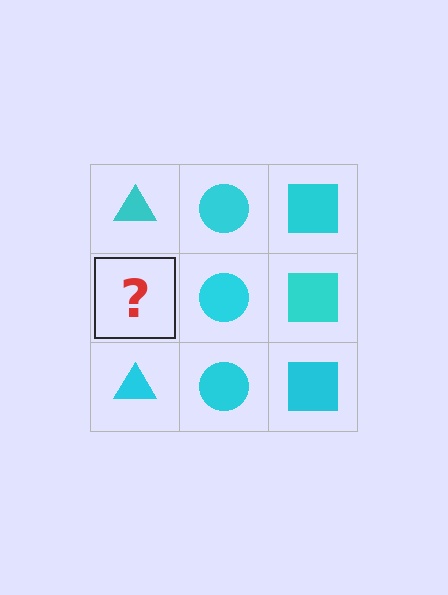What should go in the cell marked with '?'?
The missing cell should contain a cyan triangle.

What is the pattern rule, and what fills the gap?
The rule is that each column has a consistent shape. The gap should be filled with a cyan triangle.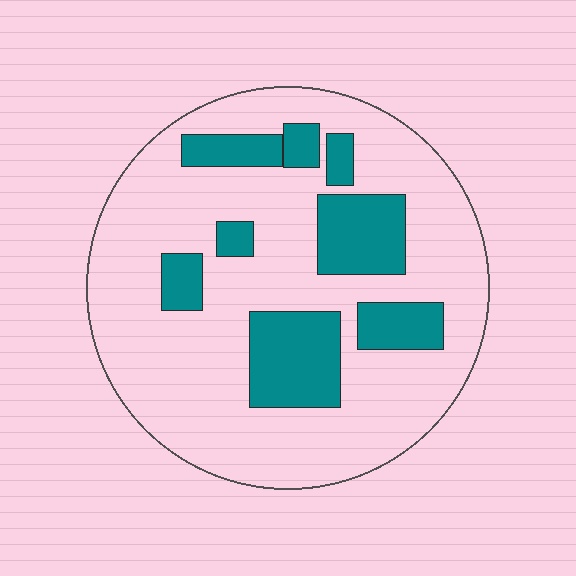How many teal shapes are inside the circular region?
8.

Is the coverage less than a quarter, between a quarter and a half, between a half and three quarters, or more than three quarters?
Less than a quarter.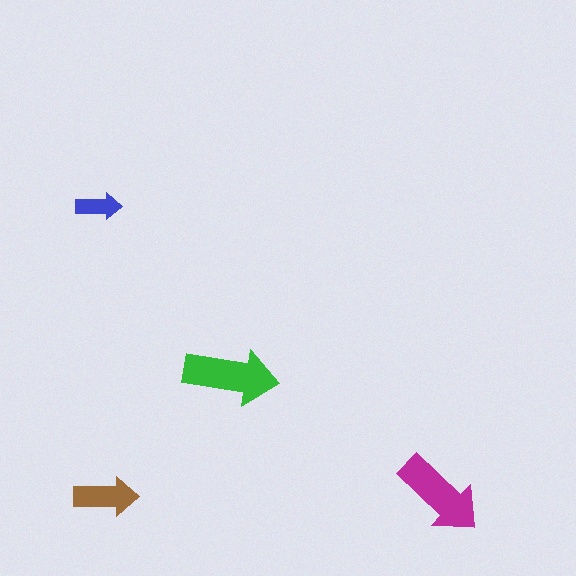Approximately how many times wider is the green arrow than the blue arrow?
About 2 times wider.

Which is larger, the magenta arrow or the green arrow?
The green one.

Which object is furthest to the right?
The magenta arrow is rightmost.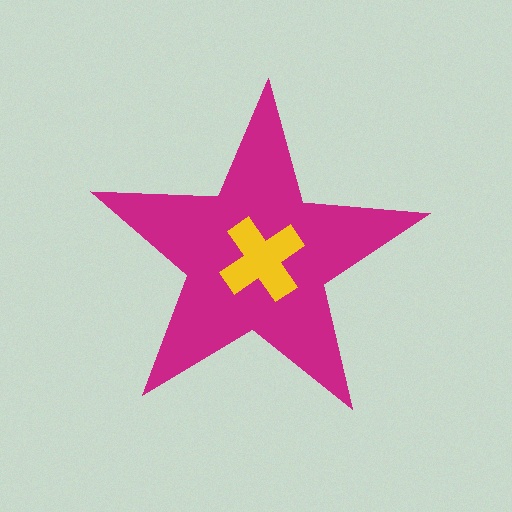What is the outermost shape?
The magenta star.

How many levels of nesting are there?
2.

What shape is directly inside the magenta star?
The yellow cross.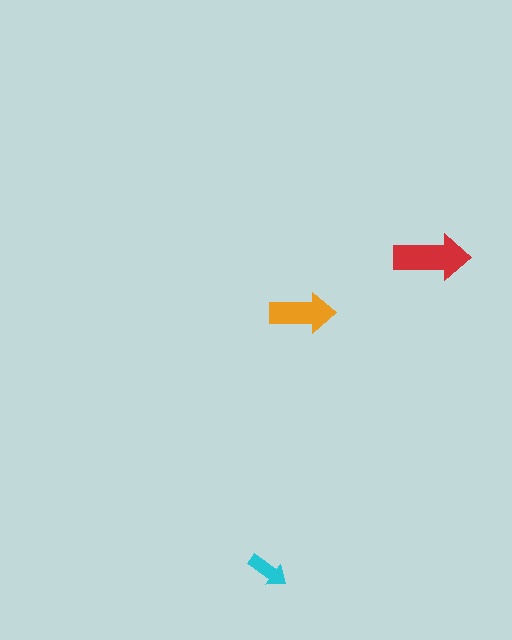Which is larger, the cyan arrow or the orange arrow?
The orange one.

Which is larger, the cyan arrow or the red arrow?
The red one.